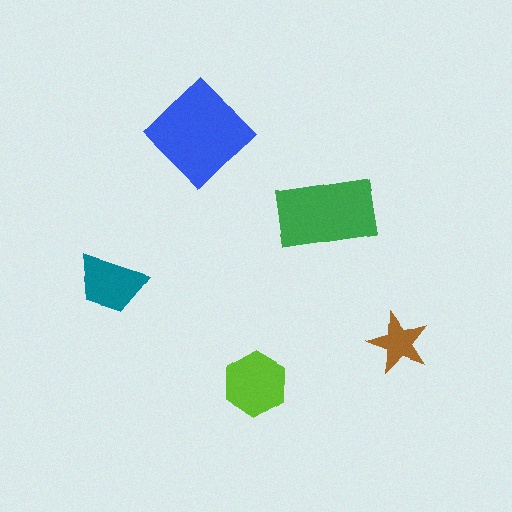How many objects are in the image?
There are 5 objects in the image.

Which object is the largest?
The blue diamond.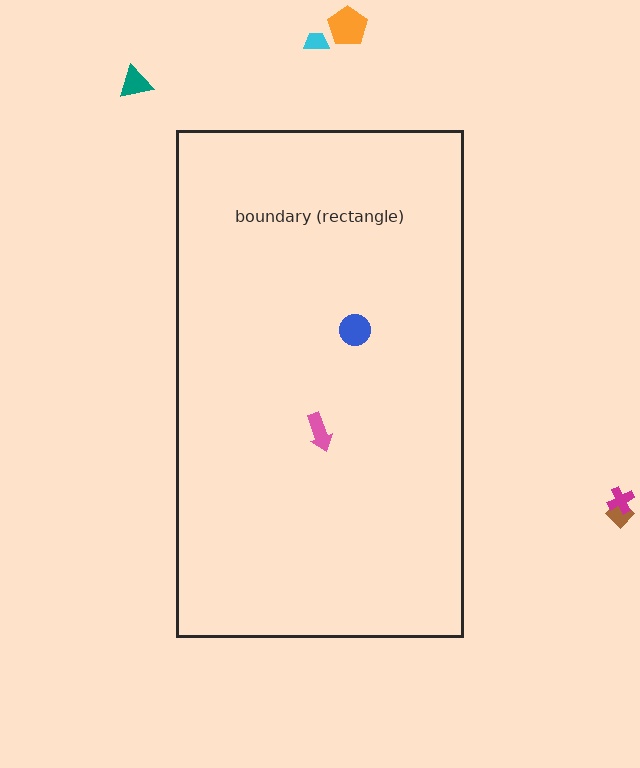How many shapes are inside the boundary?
2 inside, 5 outside.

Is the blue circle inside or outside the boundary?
Inside.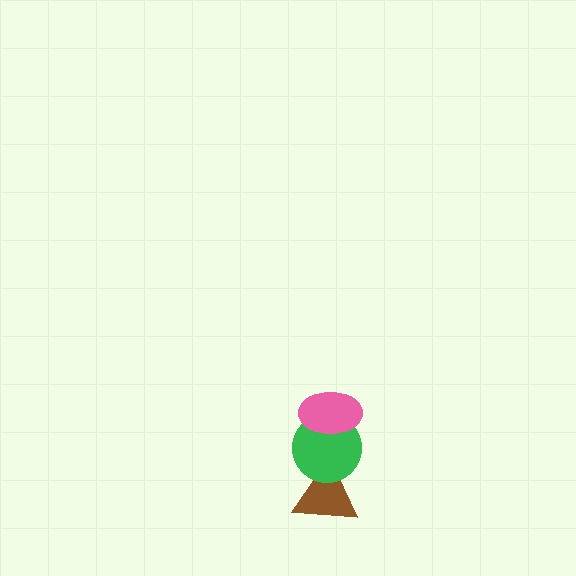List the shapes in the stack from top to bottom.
From top to bottom: the pink ellipse, the green circle, the brown triangle.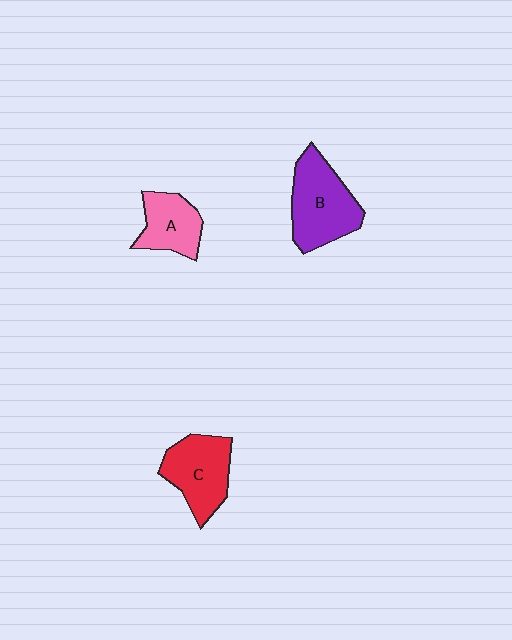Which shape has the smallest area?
Shape A (pink).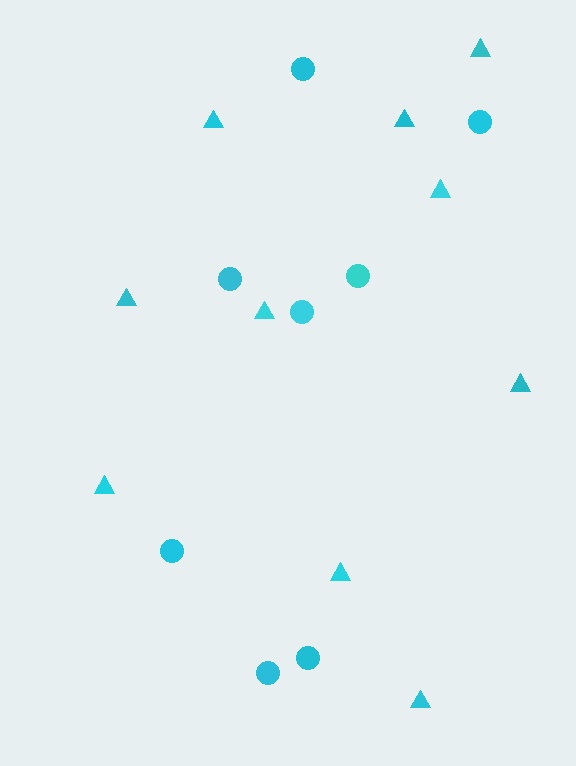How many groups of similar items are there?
There are 2 groups: one group of circles (8) and one group of triangles (10).